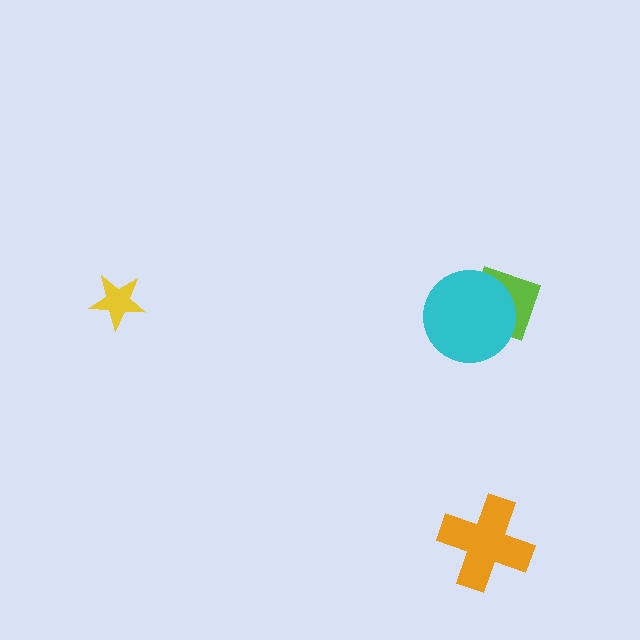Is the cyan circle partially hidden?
No, no other shape covers it.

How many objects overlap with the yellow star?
0 objects overlap with the yellow star.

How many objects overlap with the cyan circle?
1 object overlaps with the cyan circle.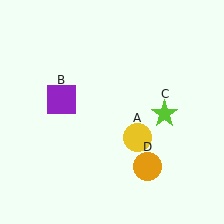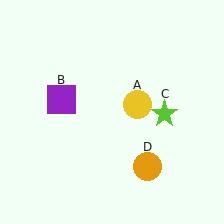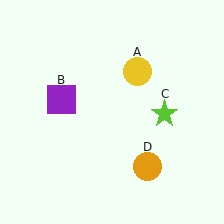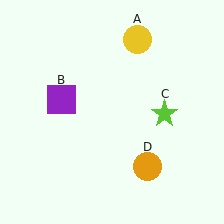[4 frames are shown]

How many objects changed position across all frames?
1 object changed position: yellow circle (object A).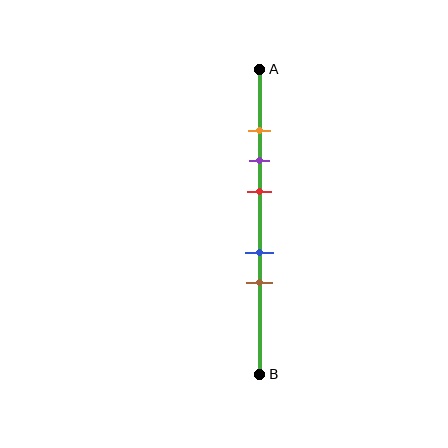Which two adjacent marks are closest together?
The orange and purple marks are the closest adjacent pair.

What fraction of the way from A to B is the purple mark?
The purple mark is approximately 30% (0.3) of the way from A to B.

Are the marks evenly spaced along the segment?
No, the marks are not evenly spaced.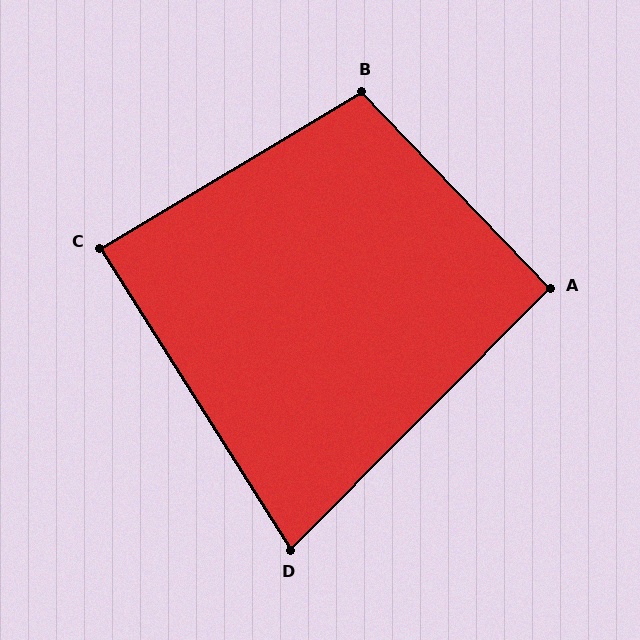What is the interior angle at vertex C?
Approximately 89 degrees (approximately right).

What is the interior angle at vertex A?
Approximately 91 degrees (approximately right).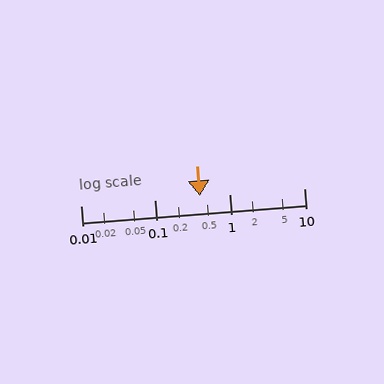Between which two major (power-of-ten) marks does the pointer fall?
The pointer is between 0.1 and 1.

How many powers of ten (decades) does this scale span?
The scale spans 3 decades, from 0.01 to 10.